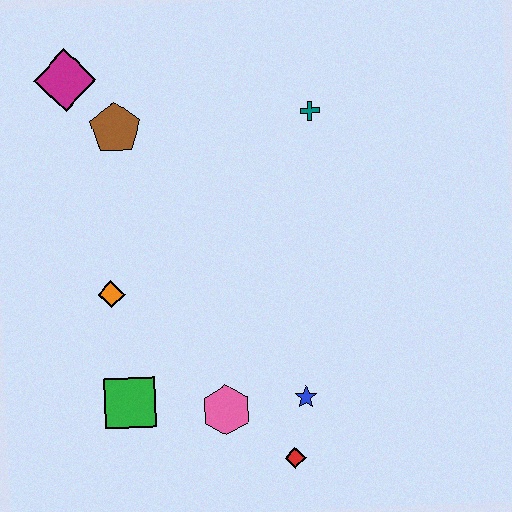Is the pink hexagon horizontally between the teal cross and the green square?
Yes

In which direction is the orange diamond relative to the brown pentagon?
The orange diamond is below the brown pentagon.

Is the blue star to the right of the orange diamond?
Yes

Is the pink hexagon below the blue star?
Yes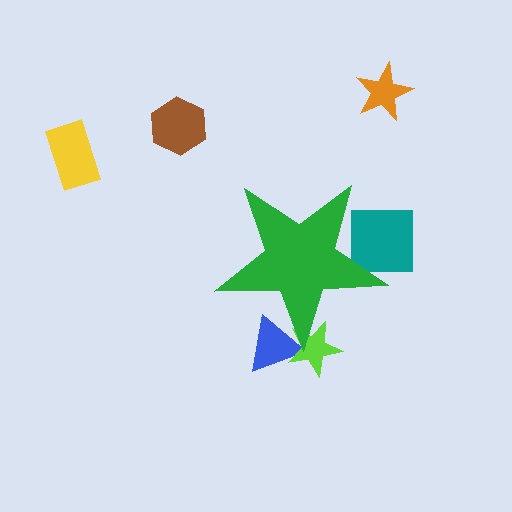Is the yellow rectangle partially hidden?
No, the yellow rectangle is fully visible.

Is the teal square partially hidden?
Yes, the teal square is partially hidden behind the green star.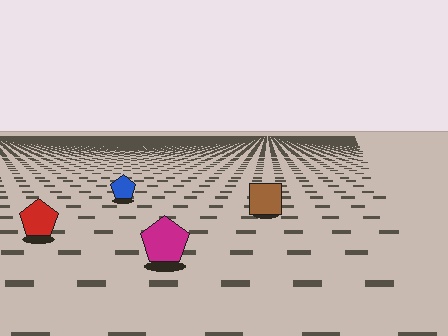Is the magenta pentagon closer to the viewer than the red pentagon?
Yes. The magenta pentagon is closer — you can tell from the texture gradient: the ground texture is coarser near it.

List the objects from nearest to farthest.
From nearest to farthest: the magenta pentagon, the red pentagon, the brown square, the blue pentagon.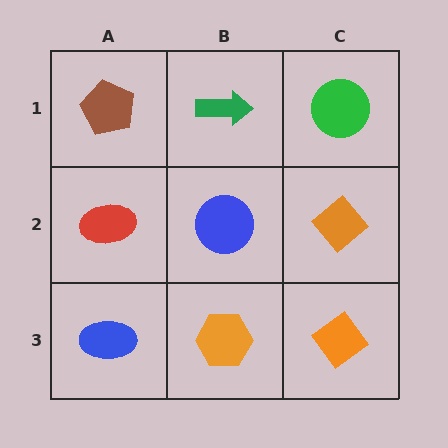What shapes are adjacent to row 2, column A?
A brown pentagon (row 1, column A), a blue ellipse (row 3, column A), a blue circle (row 2, column B).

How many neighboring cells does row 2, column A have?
3.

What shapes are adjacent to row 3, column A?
A red ellipse (row 2, column A), an orange hexagon (row 3, column B).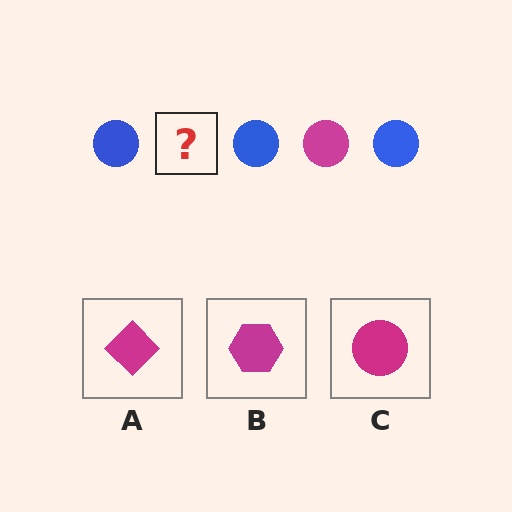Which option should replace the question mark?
Option C.